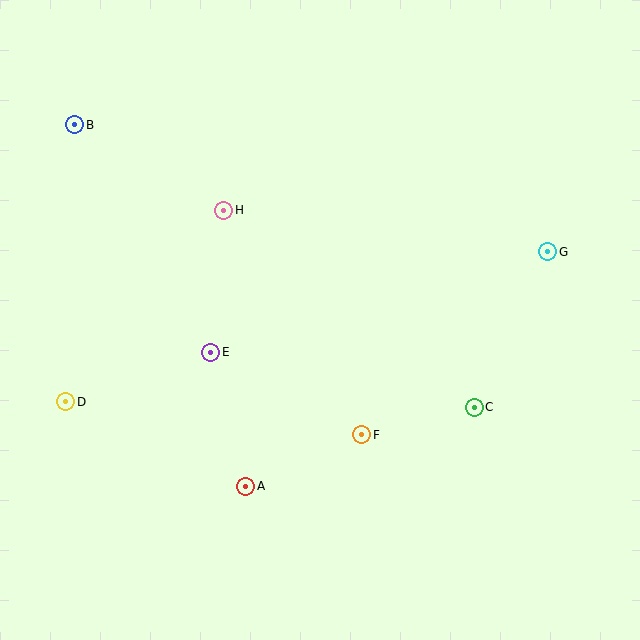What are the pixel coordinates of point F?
Point F is at (362, 435).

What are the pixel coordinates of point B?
Point B is at (75, 125).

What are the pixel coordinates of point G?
Point G is at (548, 252).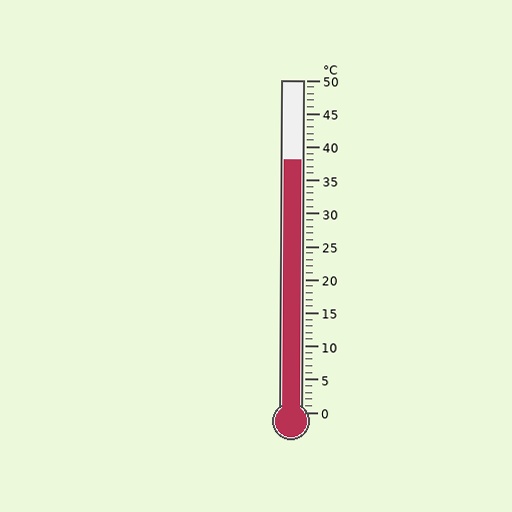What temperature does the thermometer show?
The thermometer shows approximately 38°C.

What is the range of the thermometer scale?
The thermometer scale ranges from 0°C to 50°C.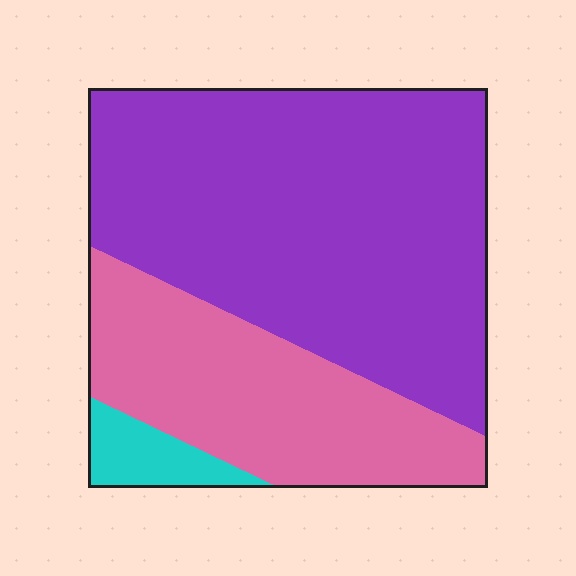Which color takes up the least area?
Cyan, at roughly 5%.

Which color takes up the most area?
Purple, at roughly 65%.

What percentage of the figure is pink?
Pink covers 31% of the figure.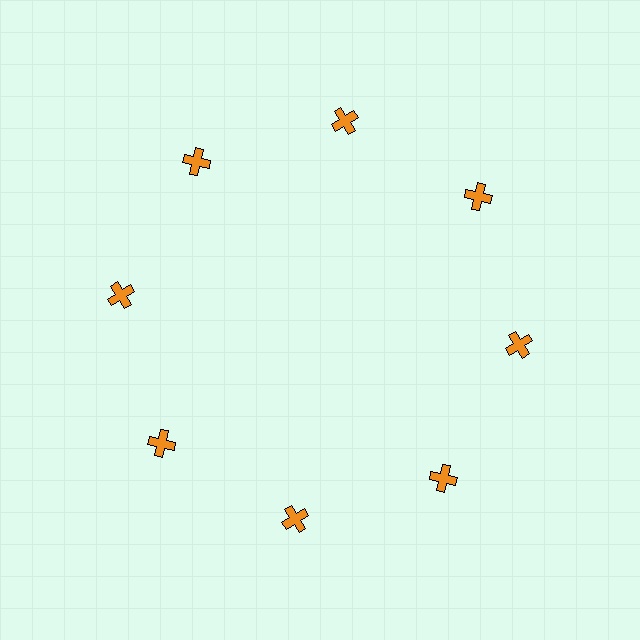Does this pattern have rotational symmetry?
Yes, this pattern has 8-fold rotational symmetry. It looks the same after rotating 45 degrees around the center.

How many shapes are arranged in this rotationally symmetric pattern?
There are 8 shapes, arranged in 8 groups of 1.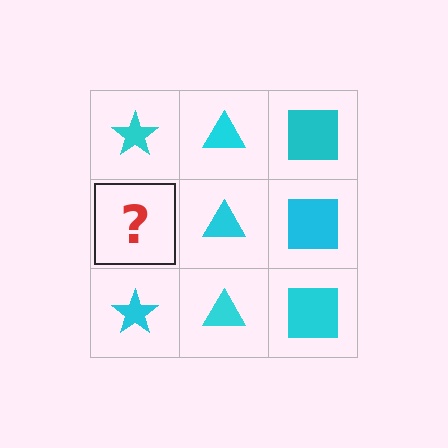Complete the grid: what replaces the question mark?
The question mark should be replaced with a cyan star.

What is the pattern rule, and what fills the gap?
The rule is that each column has a consistent shape. The gap should be filled with a cyan star.